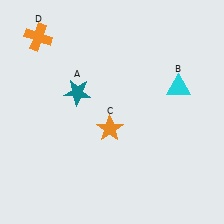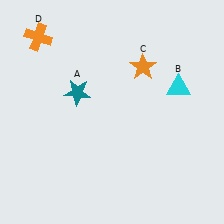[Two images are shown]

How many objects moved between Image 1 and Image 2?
1 object moved between the two images.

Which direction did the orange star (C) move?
The orange star (C) moved up.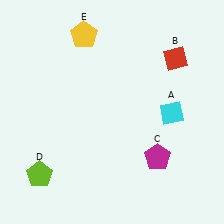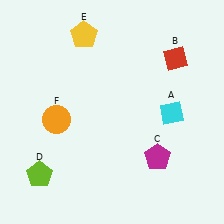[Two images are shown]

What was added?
An orange circle (F) was added in Image 2.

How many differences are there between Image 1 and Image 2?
There is 1 difference between the two images.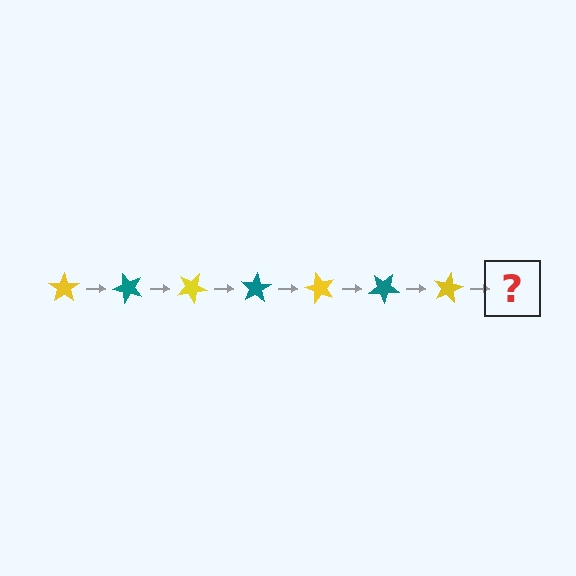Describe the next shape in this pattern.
It should be a teal star, rotated 350 degrees from the start.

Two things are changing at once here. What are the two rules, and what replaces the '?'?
The two rules are that it rotates 50 degrees each step and the color cycles through yellow and teal. The '?' should be a teal star, rotated 350 degrees from the start.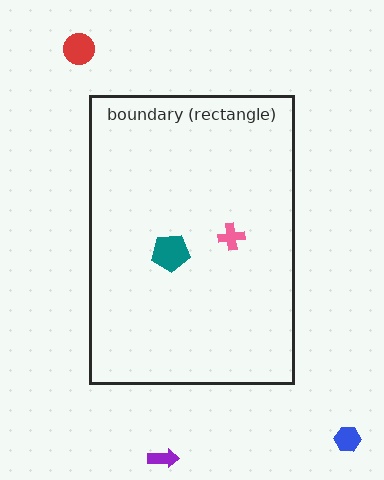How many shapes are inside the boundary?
2 inside, 3 outside.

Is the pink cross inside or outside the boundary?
Inside.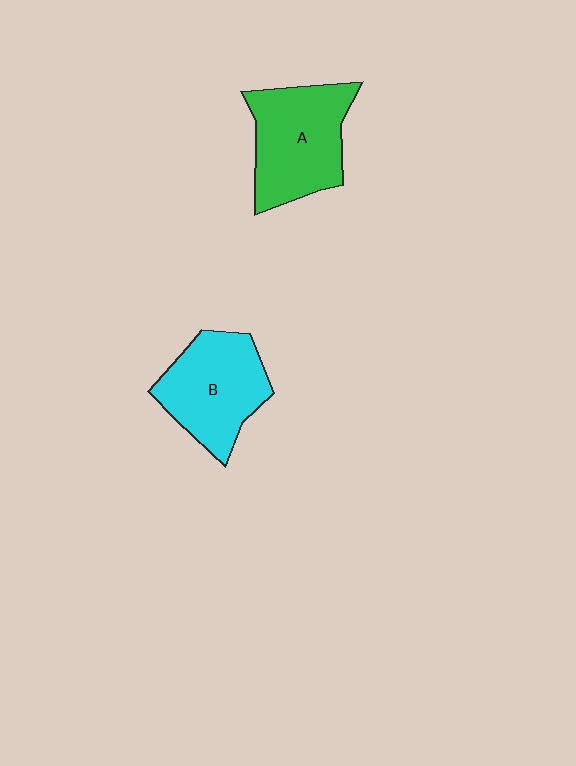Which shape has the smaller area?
Shape B (cyan).